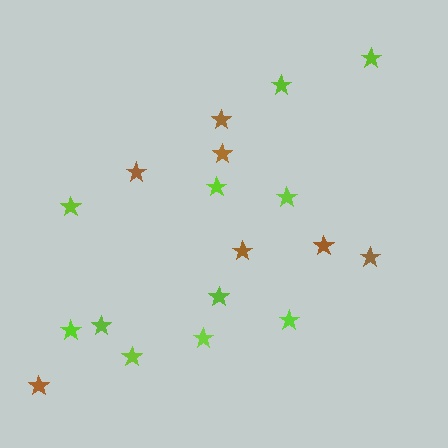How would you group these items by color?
There are 2 groups: one group of brown stars (7) and one group of lime stars (11).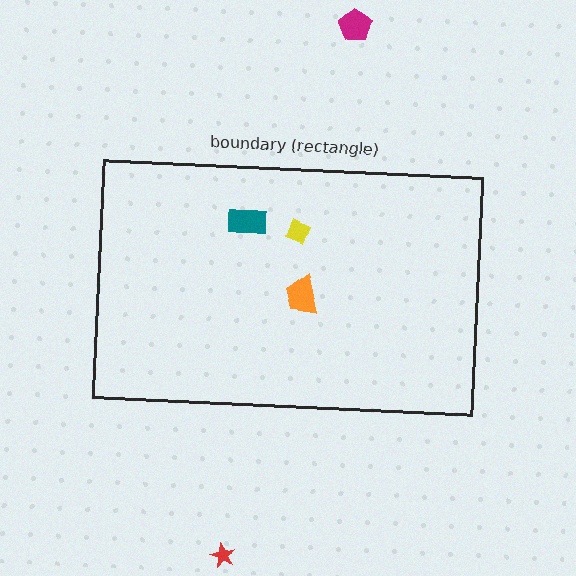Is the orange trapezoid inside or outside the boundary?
Inside.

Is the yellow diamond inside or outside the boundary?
Inside.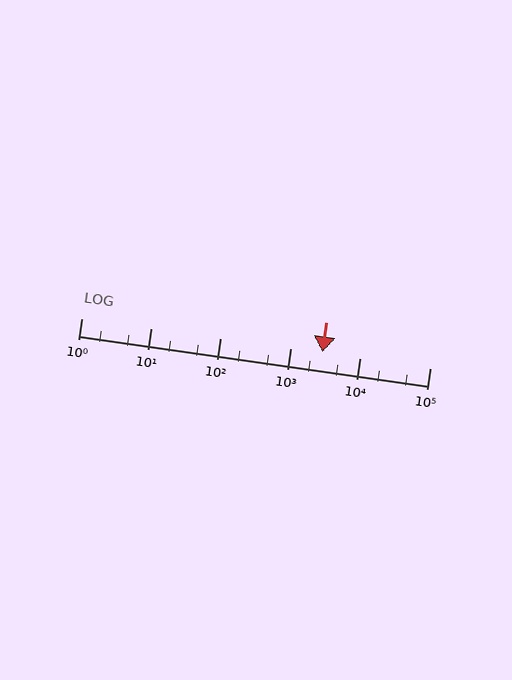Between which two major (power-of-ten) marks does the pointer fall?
The pointer is between 1000 and 10000.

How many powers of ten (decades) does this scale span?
The scale spans 5 decades, from 1 to 100000.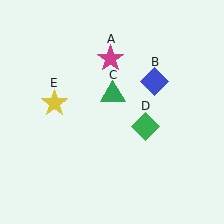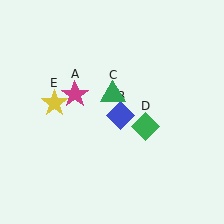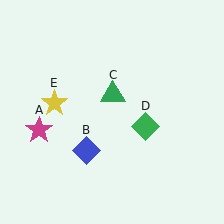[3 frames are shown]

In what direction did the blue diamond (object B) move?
The blue diamond (object B) moved down and to the left.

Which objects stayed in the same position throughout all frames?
Green triangle (object C) and green diamond (object D) and yellow star (object E) remained stationary.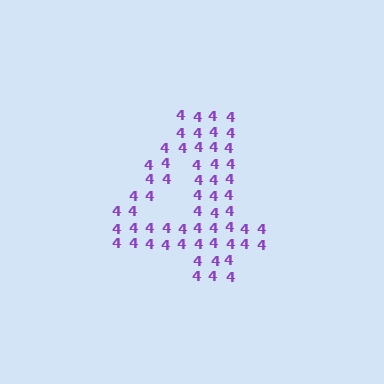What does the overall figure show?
The overall figure shows the digit 4.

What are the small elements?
The small elements are digit 4's.